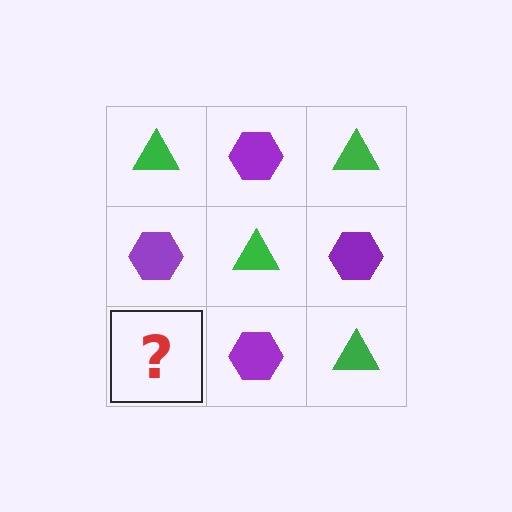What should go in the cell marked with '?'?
The missing cell should contain a green triangle.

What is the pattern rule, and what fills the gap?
The rule is that it alternates green triangle and purple hexagon in a checkerboard pattern. The gap should be filled with a green triangle.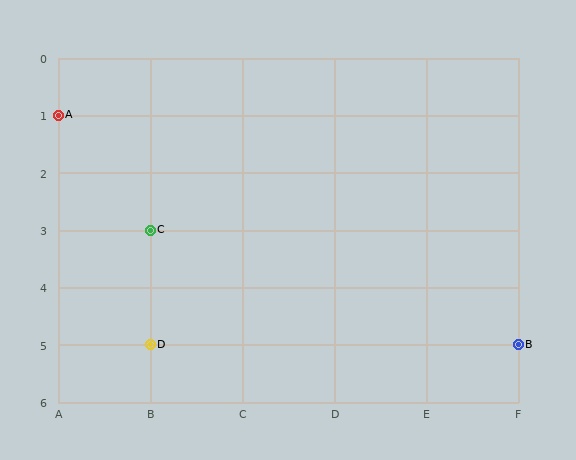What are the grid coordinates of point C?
Point C is at grid coordinates (B, 3).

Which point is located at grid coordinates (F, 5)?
Point B is at (F, 5).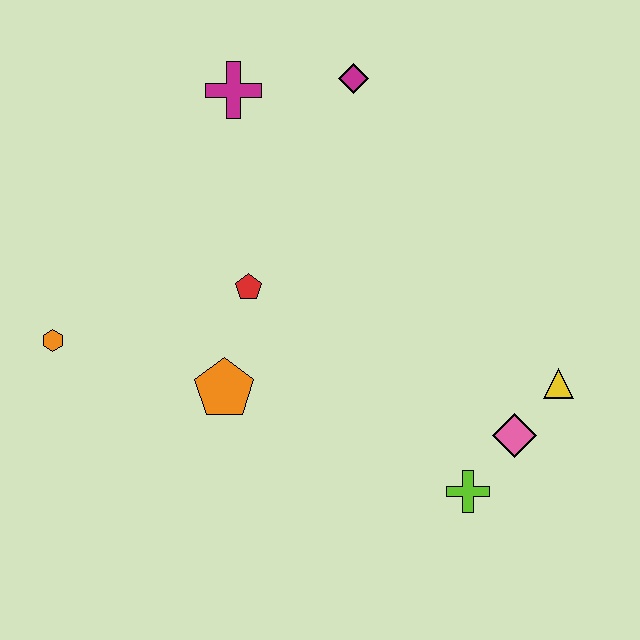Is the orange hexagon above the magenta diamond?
No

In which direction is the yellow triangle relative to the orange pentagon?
The yellow triangle is to the right of the orange pentagon.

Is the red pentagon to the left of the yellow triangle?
Yes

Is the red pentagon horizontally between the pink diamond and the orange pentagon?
Yes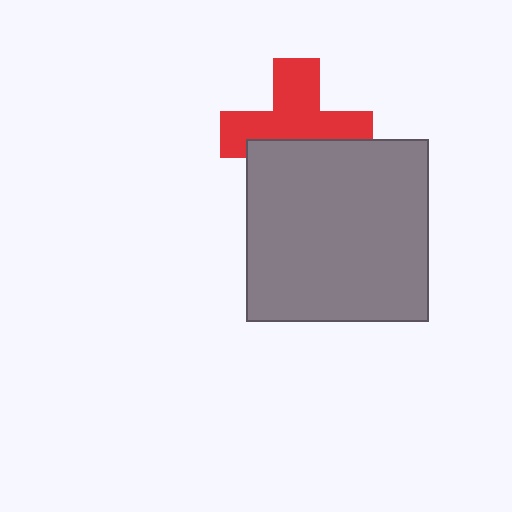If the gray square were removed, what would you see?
You would see the complete red cross.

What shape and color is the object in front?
The object in front is a gray square.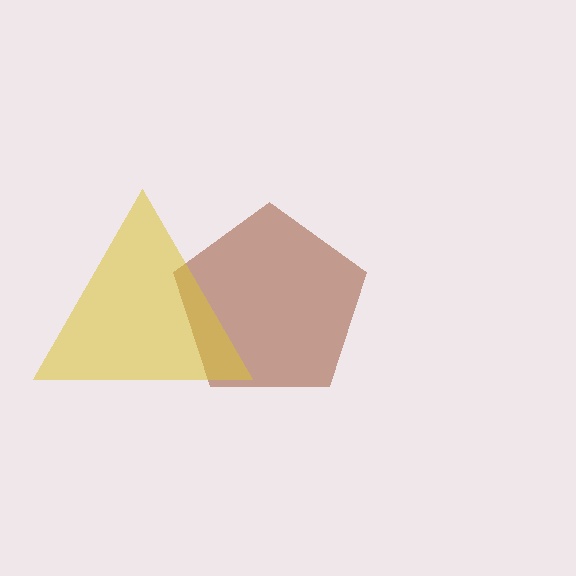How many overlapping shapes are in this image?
There are 2 overlapping shapes in the image.